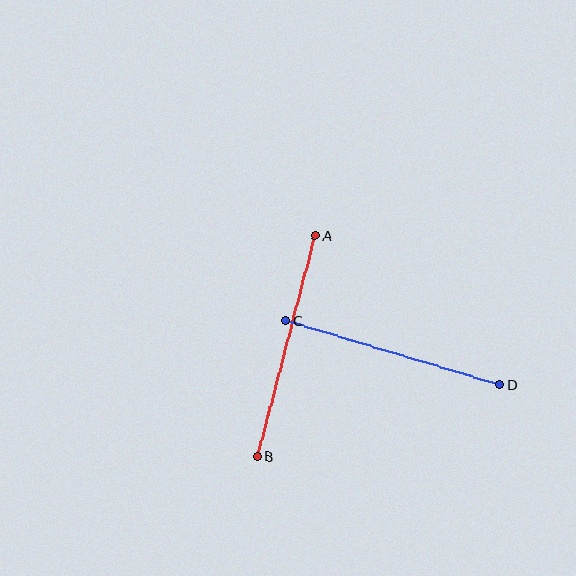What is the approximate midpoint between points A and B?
The midpoint is at approximately (286, 346) pixels.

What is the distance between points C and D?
The distance is approximately 223 pixels.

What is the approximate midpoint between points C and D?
The midpoint is at approximately (393, 353) pixels.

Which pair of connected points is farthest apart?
Points A and B are farthest apart.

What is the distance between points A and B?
The distance is approximately 228 pixels.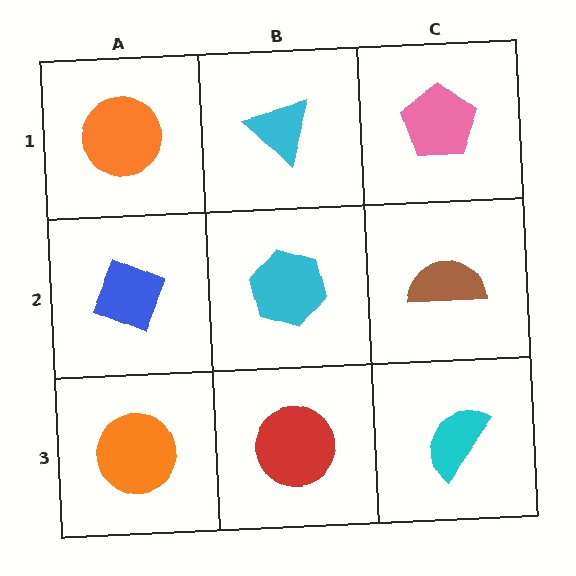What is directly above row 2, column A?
An orange circle.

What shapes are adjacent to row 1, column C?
A brown semicircle (row 2, column C), a cyan triangle (row 1, column B).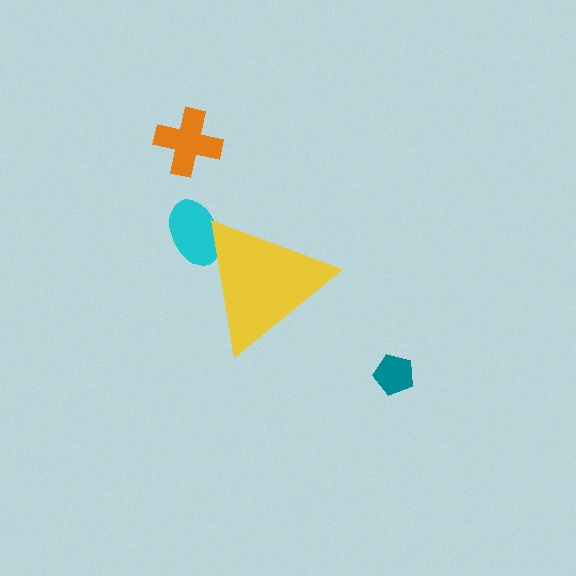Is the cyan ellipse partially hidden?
Yes, the cyan ellipse is partially hidden behind the yellow triangle.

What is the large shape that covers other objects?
A yellow triangle.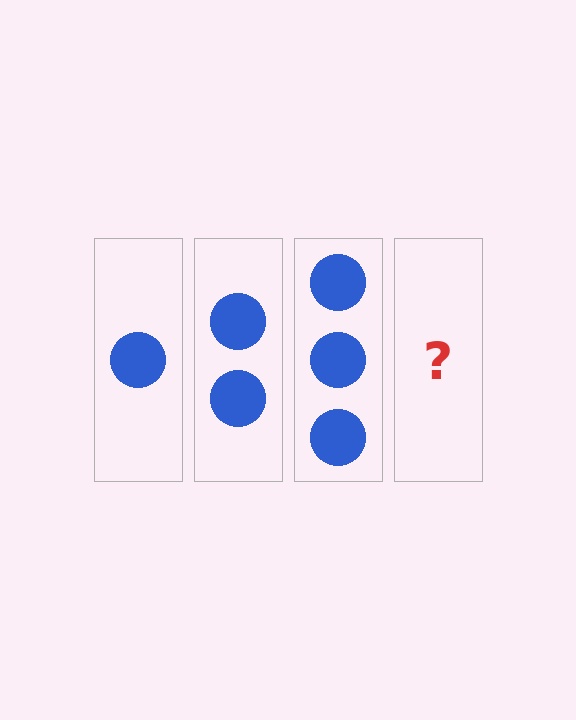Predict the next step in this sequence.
The next step is 4 circles.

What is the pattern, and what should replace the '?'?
The pattern is that each step adds one more circle. The '?' should be 4 circles.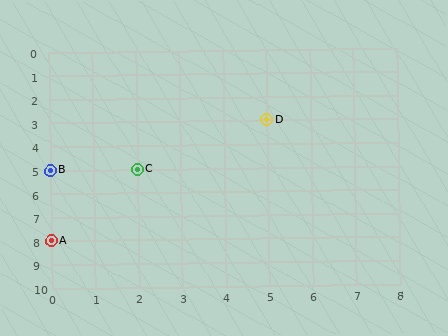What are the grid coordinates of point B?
Point B is at grid coordinates (0, 5).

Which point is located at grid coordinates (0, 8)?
Point A is at (0, 8).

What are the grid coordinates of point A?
Point A is at grid coordinates (0, 8).